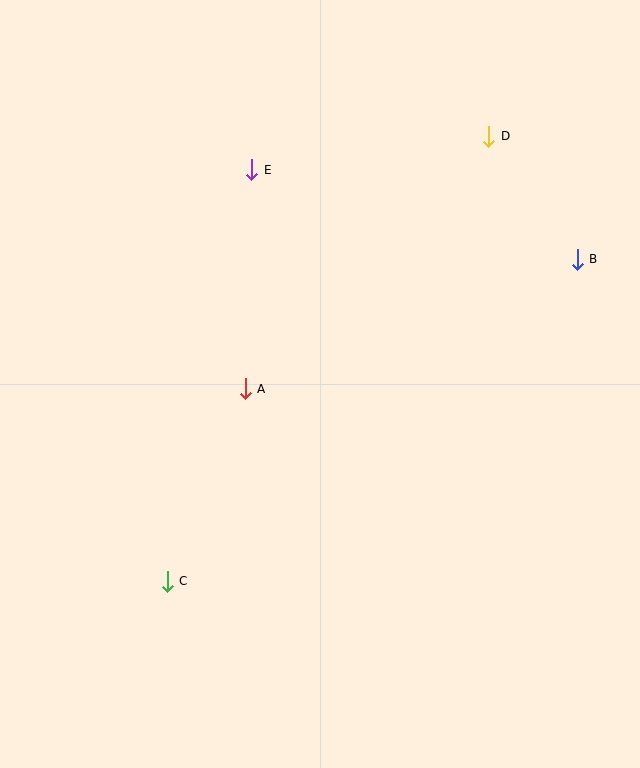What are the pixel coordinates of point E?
Point E is at (252, 170).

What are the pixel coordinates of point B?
Point B is at (577, 259).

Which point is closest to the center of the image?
Point A at (245, 389) is closest to the center.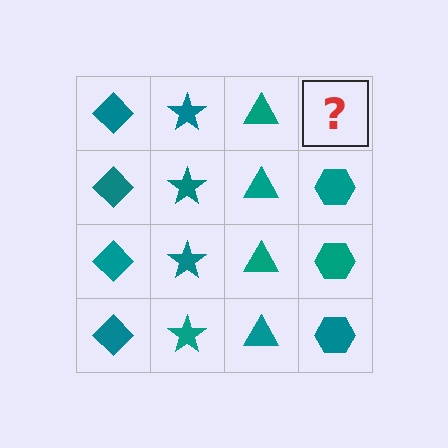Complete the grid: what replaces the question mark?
The question mark should be replaced with a teal hexagon.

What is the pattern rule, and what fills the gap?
The rule is that each column has a consistent shape. The gap should be filled with a teal hexagon.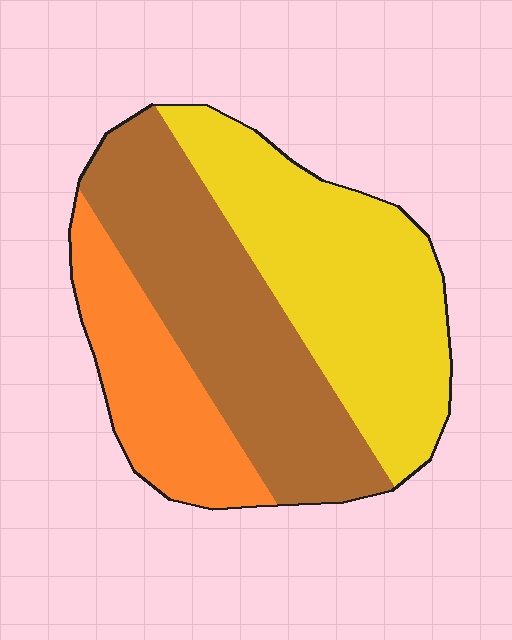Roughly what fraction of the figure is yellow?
Yellow covers around 40% of the figure.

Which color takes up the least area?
Orange, at roughly 20%.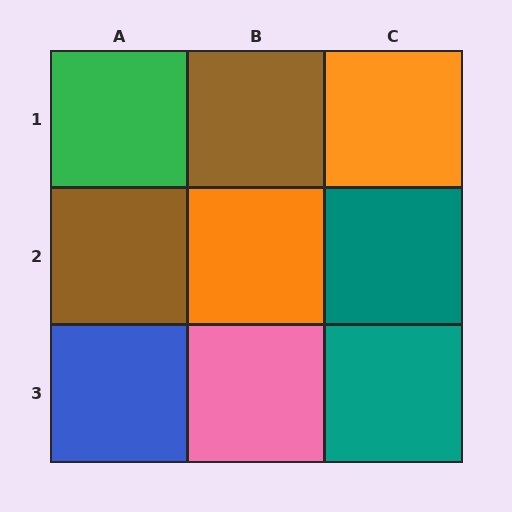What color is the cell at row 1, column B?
Brown.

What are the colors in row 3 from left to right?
Blue, pink, teal.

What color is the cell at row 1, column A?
Green.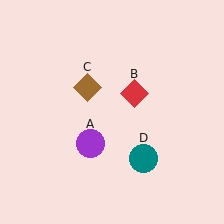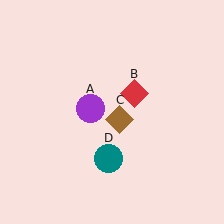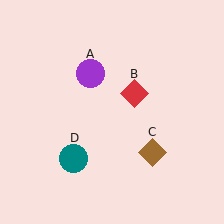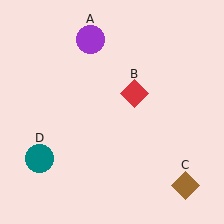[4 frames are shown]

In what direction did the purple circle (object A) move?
The purple circle (object A) moved up.